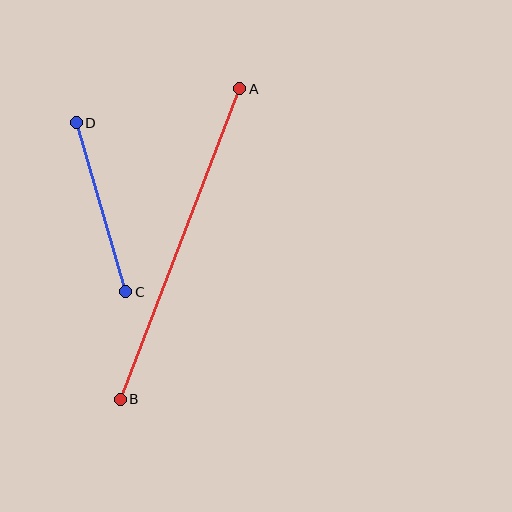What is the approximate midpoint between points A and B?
The midpoint is at approximately (180, 244) pixels.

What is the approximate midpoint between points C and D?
The midpoint is at approximately (101, 207) pixels.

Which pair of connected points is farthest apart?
Points A and B are farthest apart.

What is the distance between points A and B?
The distance is approximately 333 pixels.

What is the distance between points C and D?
The distance is approximately 176 pixels.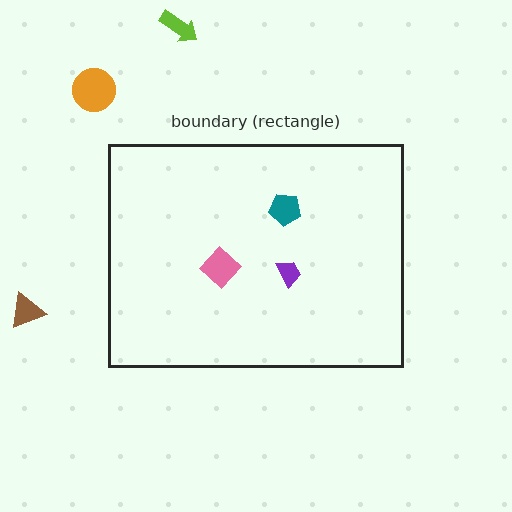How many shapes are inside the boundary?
3 inside, 3 outside.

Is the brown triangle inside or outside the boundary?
Outside.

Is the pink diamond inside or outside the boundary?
Inside.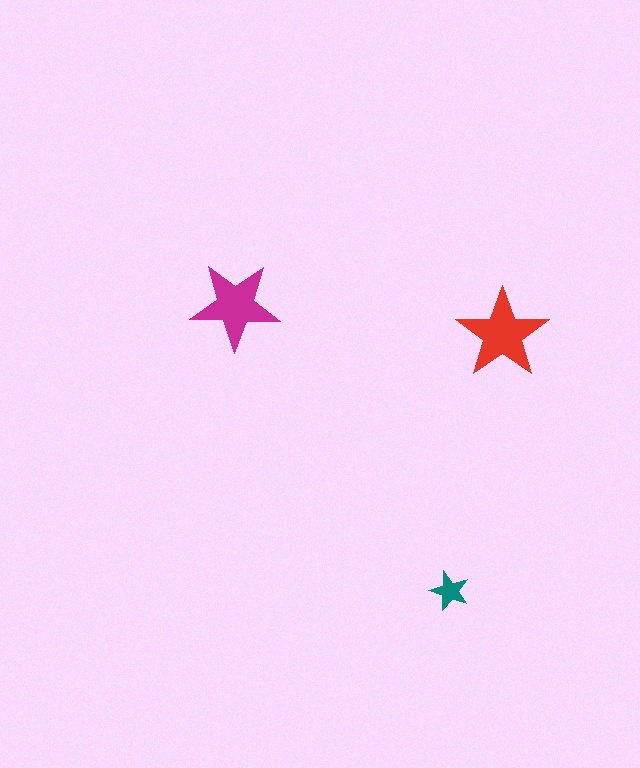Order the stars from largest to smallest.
the red one, the magenta one, the teal one.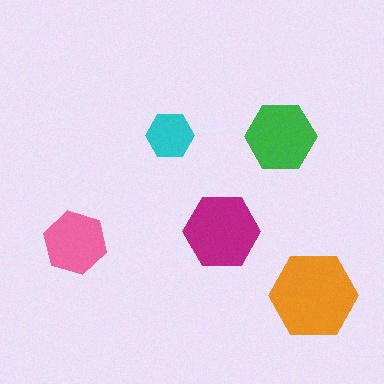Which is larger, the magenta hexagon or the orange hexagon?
The orange one.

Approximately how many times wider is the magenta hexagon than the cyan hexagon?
About 1.5 times wider.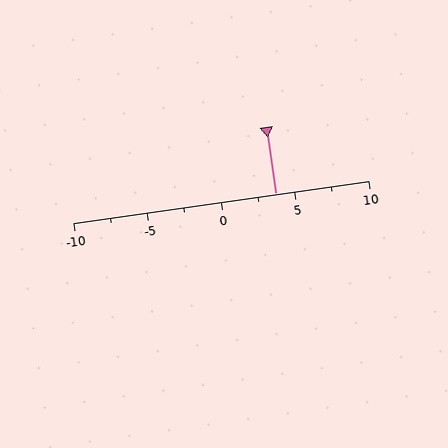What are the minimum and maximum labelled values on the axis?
The axis runs from -10 to 10.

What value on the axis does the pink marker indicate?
The marker indicates approximately 3.8.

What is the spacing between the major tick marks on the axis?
The major ticks are spaced 5 apart.